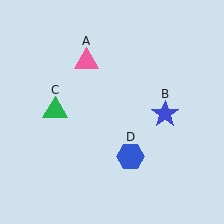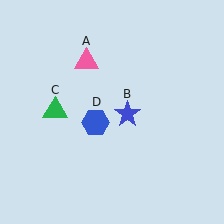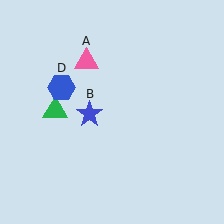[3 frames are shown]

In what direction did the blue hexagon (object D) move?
The blue hexagon (object D) moved up and to the left.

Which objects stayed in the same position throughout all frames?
Pink triangle (object A) and green triangle (object C) remained stationary.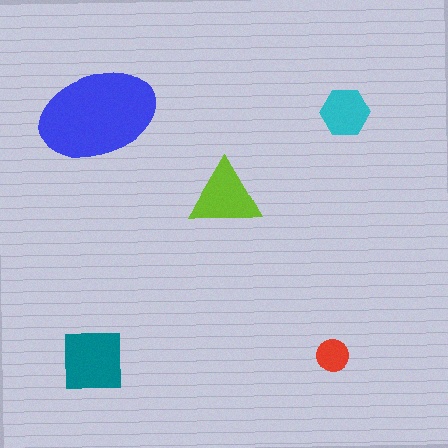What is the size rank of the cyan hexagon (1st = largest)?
4th.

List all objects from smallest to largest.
The red circle, the cyan hexagon, the lime triangle, the teal square, the blue ellipse.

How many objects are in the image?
There are 5 objects in the image.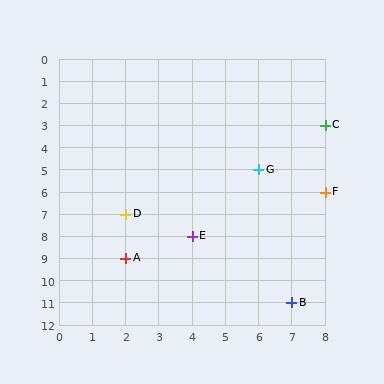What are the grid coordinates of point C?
Point C is at grid coordinates (8, 3).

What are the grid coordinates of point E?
Point E is at grid coordinates (4, 8).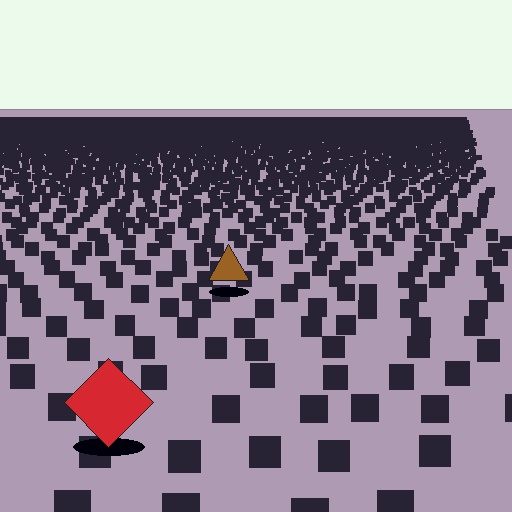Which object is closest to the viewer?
The red diamond is closest. The texture marks near it are larger and more spread out.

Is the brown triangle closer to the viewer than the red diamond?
No. The red diamond is closer — you can tell from the texture gradient: the ground texture is coarser near it.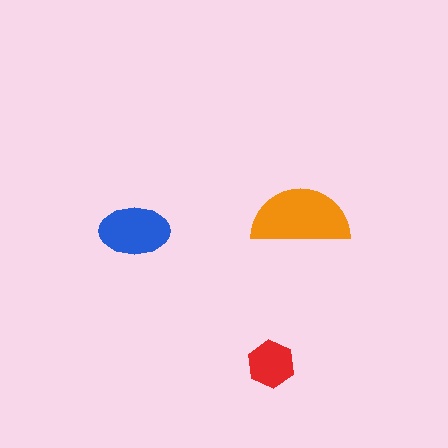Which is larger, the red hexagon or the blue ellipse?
The blue ellipse.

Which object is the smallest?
The red hexagon.